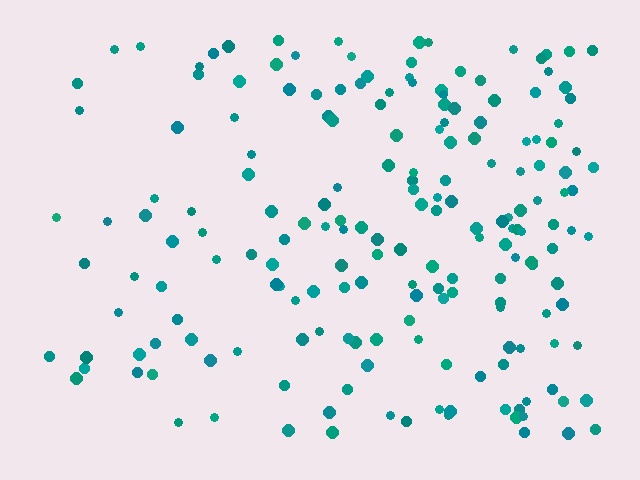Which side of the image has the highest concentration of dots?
The right.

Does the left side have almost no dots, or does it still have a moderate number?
Still a moderate number, just noticeably fewer than the right.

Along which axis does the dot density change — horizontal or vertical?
Horizontal.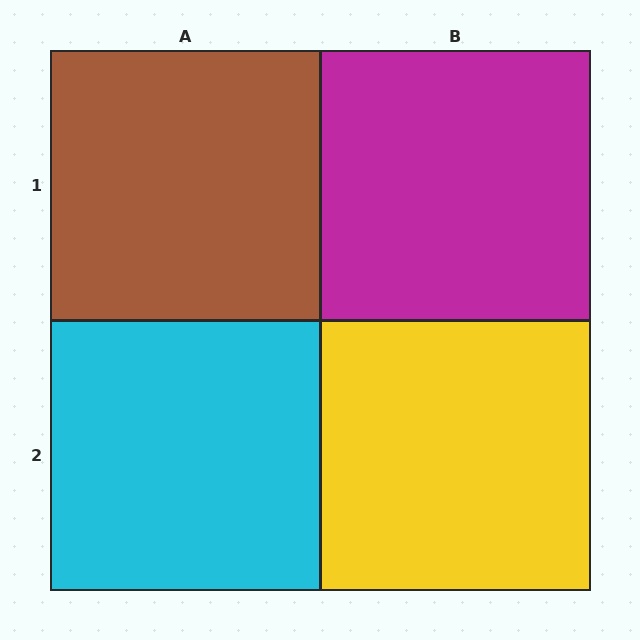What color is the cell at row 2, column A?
Cyan.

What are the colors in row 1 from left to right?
Brown, magenta.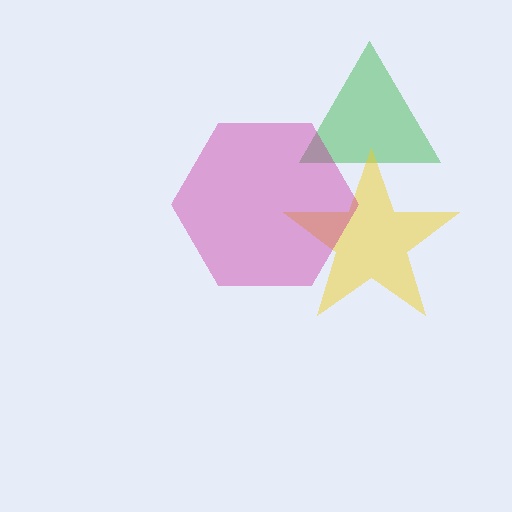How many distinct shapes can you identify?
There are 3 distinct shapes: a green triangle, a yellow star, a magenta hexagon.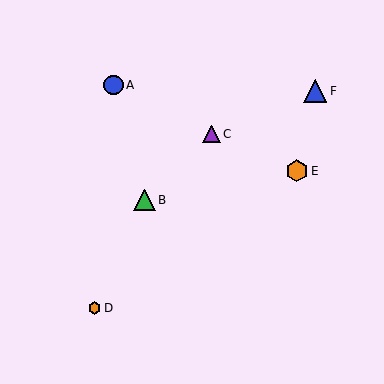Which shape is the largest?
The blue triangle (labeled F) is the largest.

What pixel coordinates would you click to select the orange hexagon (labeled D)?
Click at (94, 308) to select the orange hexagon D.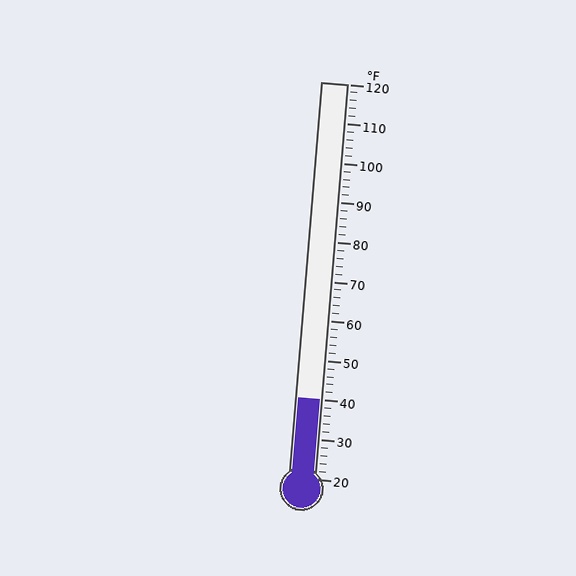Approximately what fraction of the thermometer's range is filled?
The thermometer is filled to approximately 20% of its range.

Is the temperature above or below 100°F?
The temperature is below 100°F.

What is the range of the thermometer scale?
The thermometer scale ranges from 20°F to 120°F.